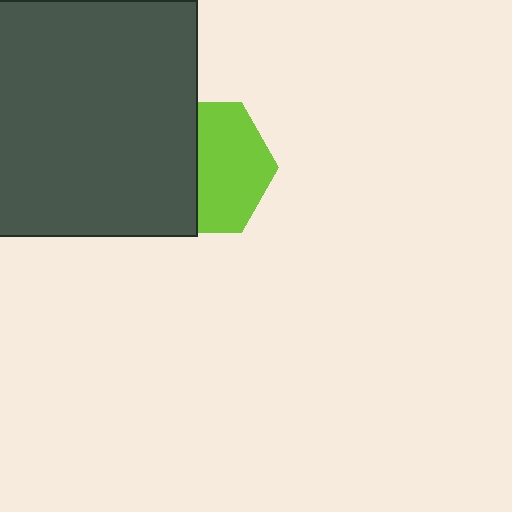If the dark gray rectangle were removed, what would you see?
You would see the complete lime hexagon.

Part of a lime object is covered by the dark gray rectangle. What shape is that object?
It is a hexagon.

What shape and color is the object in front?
The object in front is a dark gray rectangle.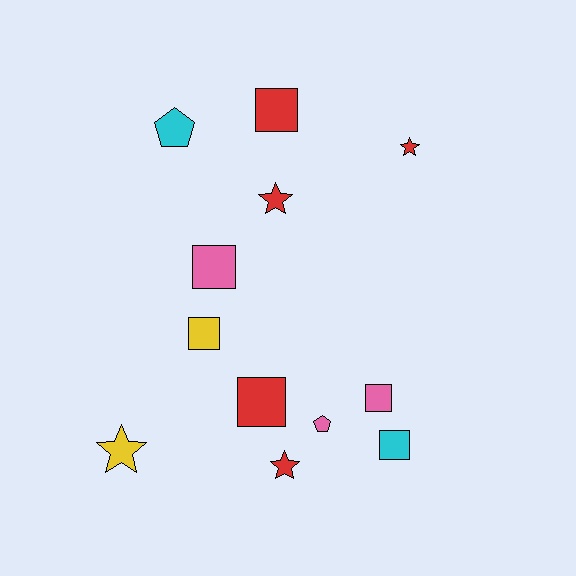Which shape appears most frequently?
Square, with 6 objects.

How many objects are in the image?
There are 12 objects.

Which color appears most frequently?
Red, with 5 objects.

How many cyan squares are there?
There is 1 cyan square.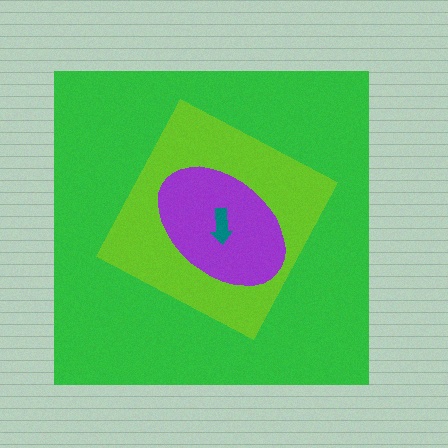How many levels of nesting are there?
4.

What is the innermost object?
The teal arrow.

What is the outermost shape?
The green square.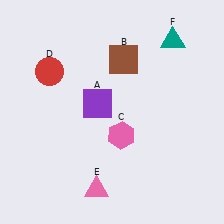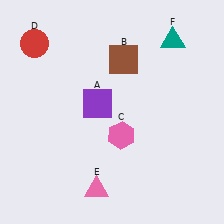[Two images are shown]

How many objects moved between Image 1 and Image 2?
1 object moved between the two images.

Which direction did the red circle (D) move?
The red circle (D) moved up.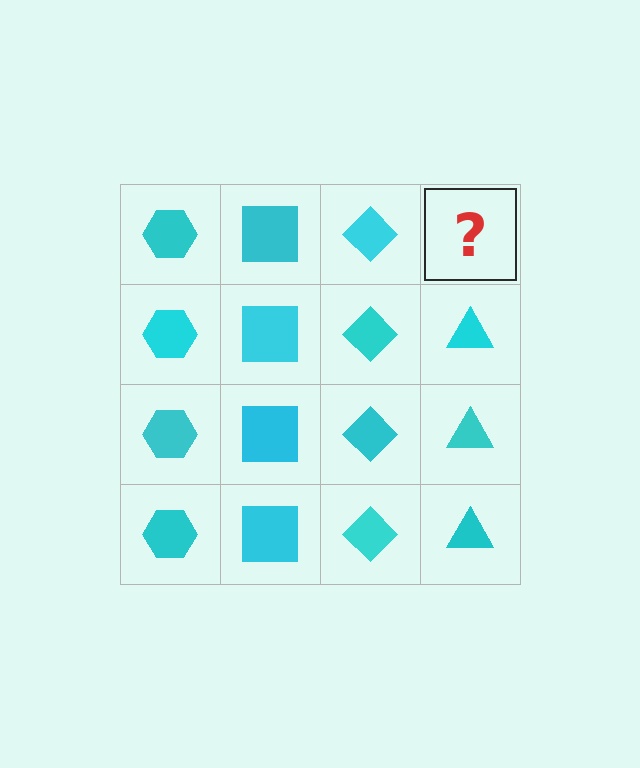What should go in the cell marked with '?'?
The missing cell should contain a cyan triangle.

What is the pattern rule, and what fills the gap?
The rule is that each column has a consistent shape. The gap should be filled with a cyan triangle.